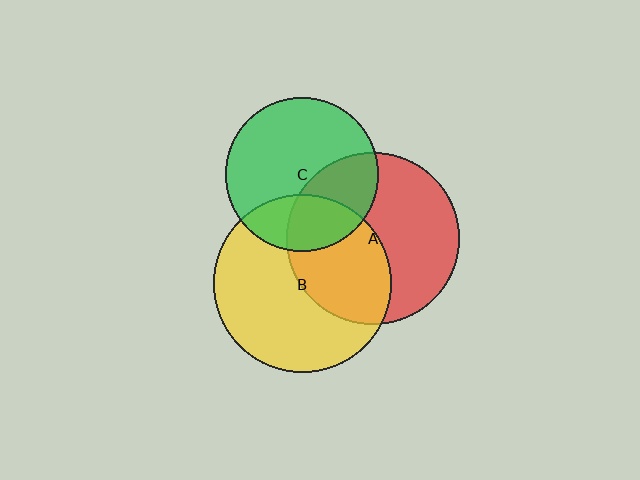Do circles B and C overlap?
Yes.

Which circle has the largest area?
Circle B (yellow).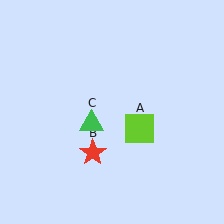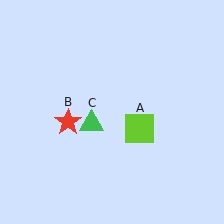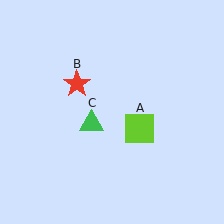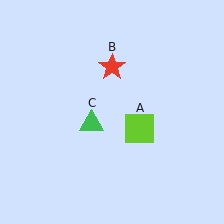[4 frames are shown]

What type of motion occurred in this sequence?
The red star (object B) rotated clockwise around the center of the scene.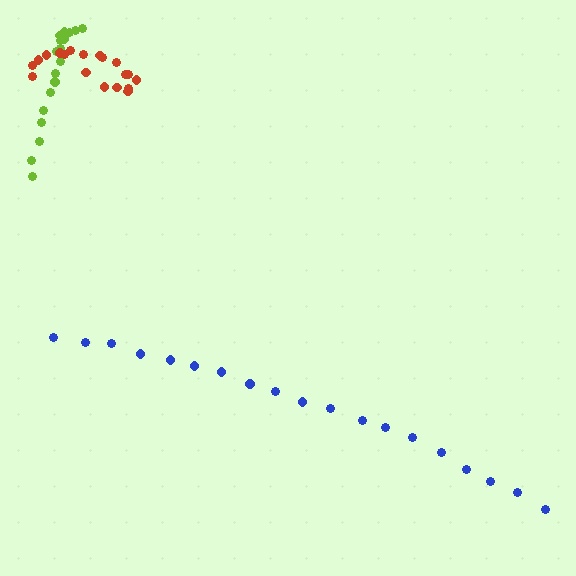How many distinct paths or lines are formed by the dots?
There are 3 distinct paths.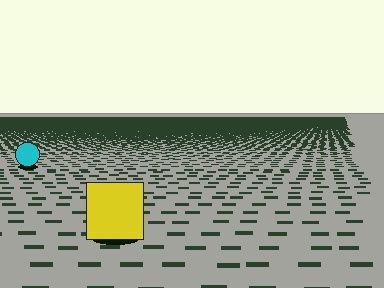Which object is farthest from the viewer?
The cyan circle is farthest from the viewer. It appears smaller and the ground texture around it is denser.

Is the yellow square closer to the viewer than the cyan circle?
Yes. The yellow square is closer — you can tell from the texture gradient: the ground texture is coarser near it.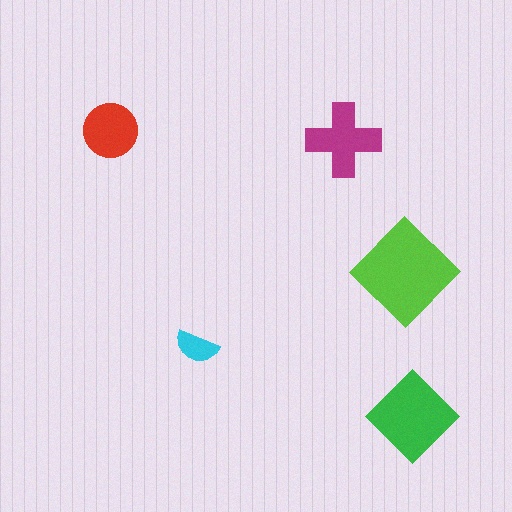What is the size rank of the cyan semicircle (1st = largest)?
5th.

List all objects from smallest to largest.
The cyan semicircle, the red circle, the magenta cross, the green diamond, the lime diamond.